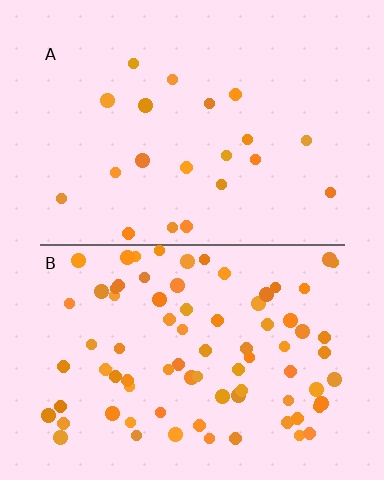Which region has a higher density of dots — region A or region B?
B (the bottom).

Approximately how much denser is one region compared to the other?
Approximately 4.0× — region B over region A.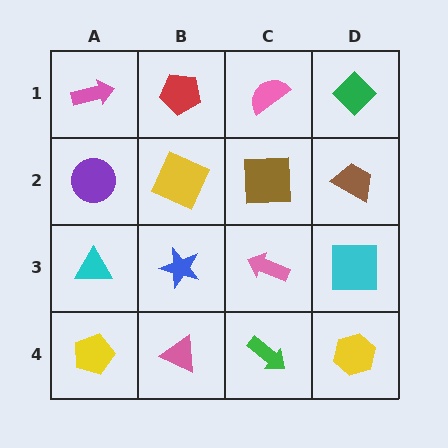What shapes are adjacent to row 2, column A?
A pink arrow (row 1, column A), a cyan triangle (row 3, column A), a yellow square (row 2, column B).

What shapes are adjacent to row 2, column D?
A green diamond (row 1, column D), a cyan square (row 3, column D), a brown square (row 2, column C).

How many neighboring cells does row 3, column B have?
4.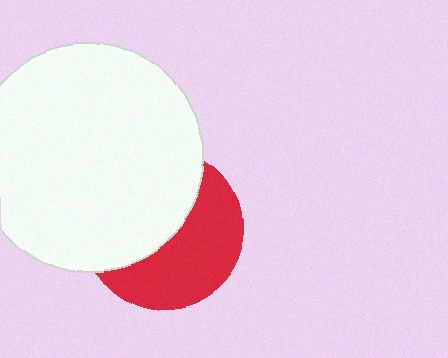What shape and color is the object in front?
The object in front is a white circle.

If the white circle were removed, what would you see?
You would see the complete red circle.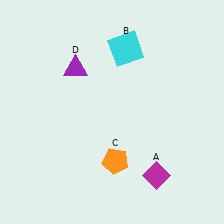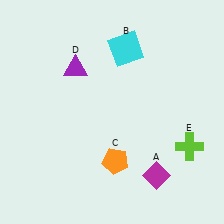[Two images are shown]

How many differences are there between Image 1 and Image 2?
There is 1 difference between the two images.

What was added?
A lime cross (E) was added in Image 2.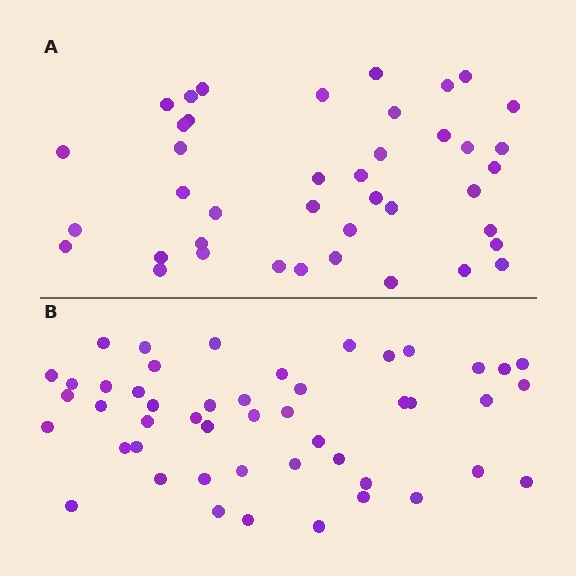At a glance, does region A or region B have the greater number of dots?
Region B (the bottom region) has more dots.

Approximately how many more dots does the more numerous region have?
Region B has roughly 8 or so more dots than region A.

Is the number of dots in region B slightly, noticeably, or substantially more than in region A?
Region B has only slightly more — the two regions are fairly close. The ratio is roughly 1.2 to 1.